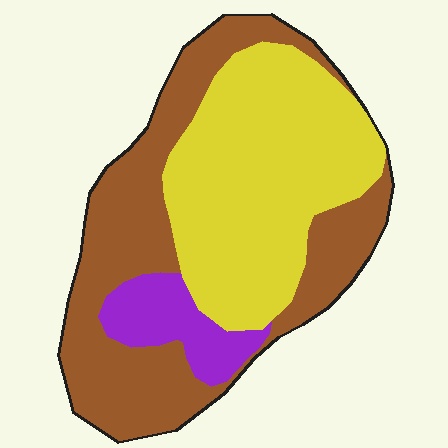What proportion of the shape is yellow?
Yellow takes up between a quarter and a half of the shape.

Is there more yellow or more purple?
Yellow.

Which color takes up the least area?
Purple, at roughly 10%.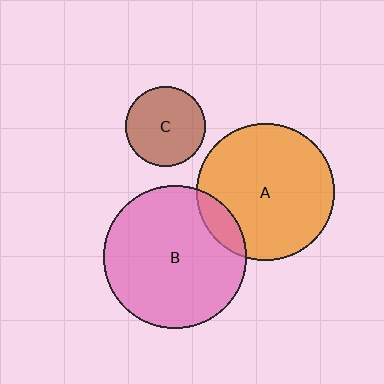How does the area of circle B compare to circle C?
Approximately 3.2 times.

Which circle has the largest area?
Circle B (pink).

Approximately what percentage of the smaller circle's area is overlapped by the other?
Approximately 10%.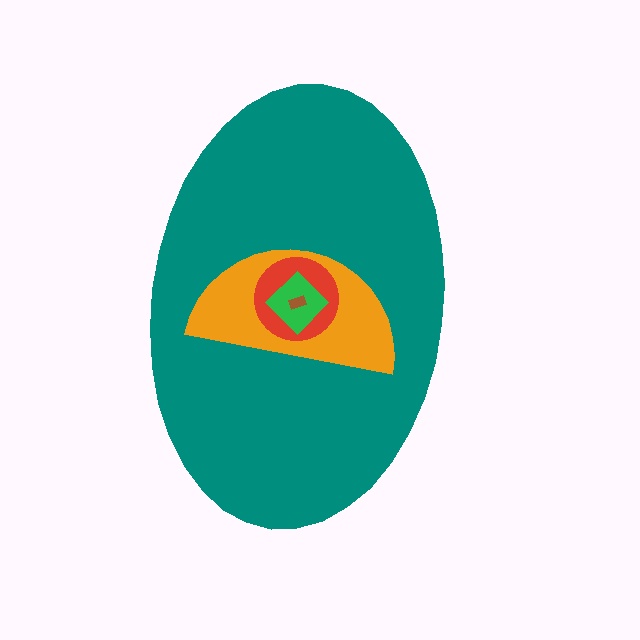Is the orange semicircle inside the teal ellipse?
Yes.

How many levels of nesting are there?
5.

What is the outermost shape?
The teal ellipse.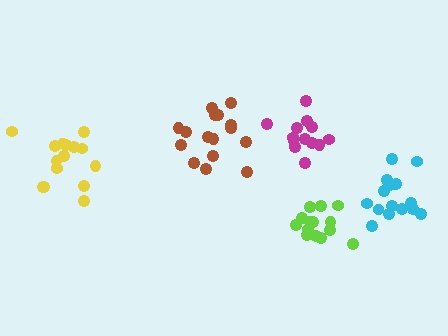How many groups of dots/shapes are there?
There are 5 groups.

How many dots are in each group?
Group 1: 15 dots, Group 2: 16 dots, Group 3: 14 dots, Group 4: 13 dots, Group 5: 15 dots (73 total).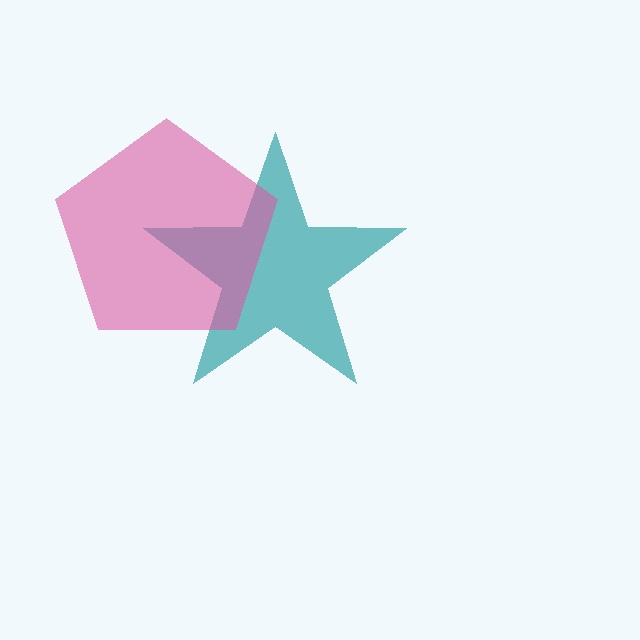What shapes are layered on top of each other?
The layered shapes are: a teal star, a pink pentagon.